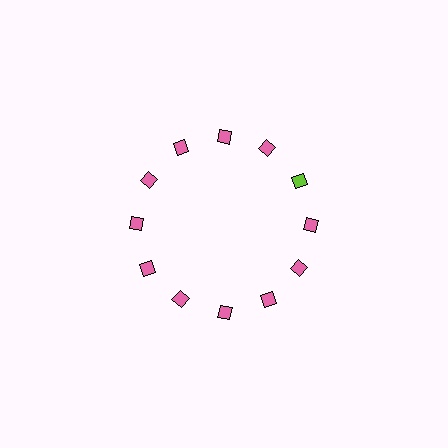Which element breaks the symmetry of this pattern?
The lime diamond at roughly the 2 o'clock position breaks the symmetry. All other shapes are pink diamonds.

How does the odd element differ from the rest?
It has a different color: lime instead of pink.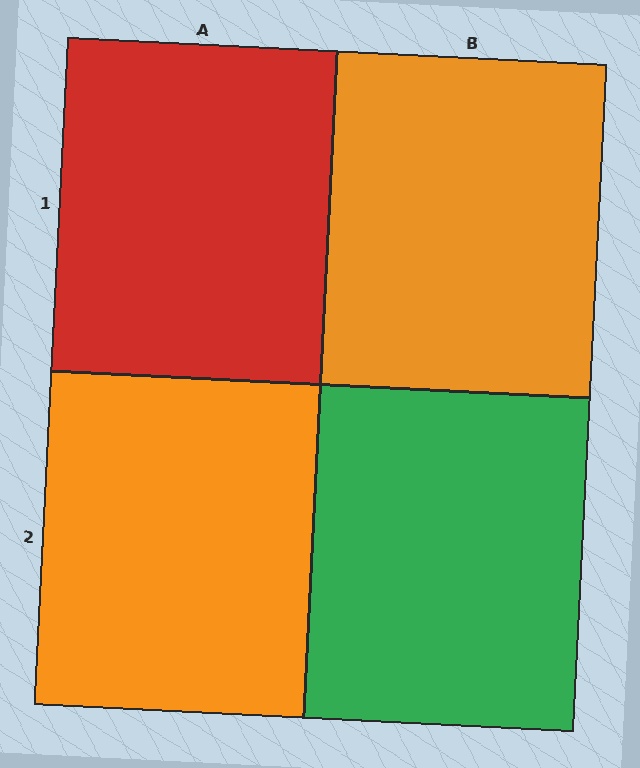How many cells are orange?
2 cells are orange.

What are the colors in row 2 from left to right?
Orange, green.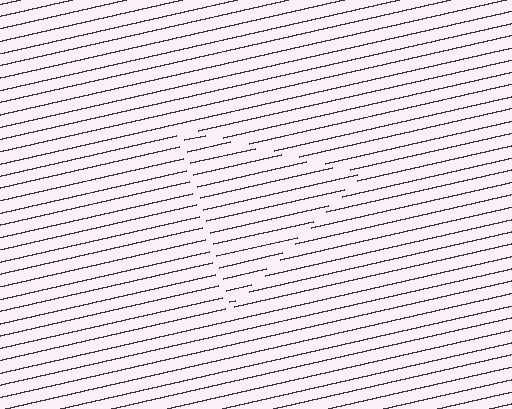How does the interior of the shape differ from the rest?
The interior of the shape contains the same grating, shifted by half a period — the contour is defined by the phase discontinuity where line-ends from the inner and outer gratings abut.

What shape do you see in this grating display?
An illusory triangle. The interior of the shape contains the same grating, shifted by half a period — the contour is defined by the phase discontinuity where line-ends from the inner and outer gratings abut.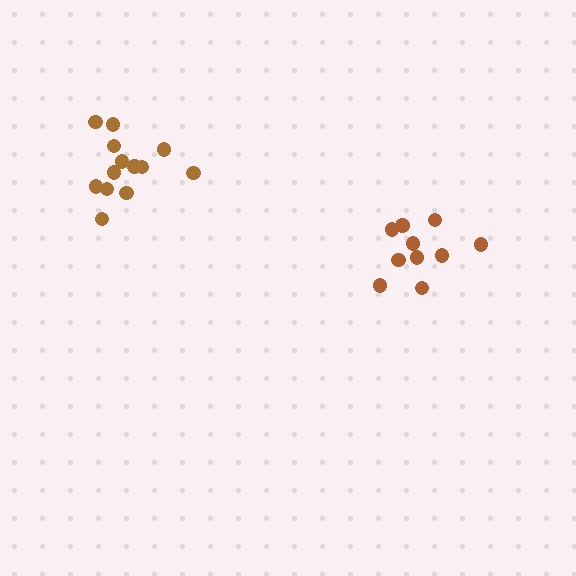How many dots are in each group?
Group 1: 10 dots, Group 2: 13 dots (23 total).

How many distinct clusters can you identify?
There are 2 distinct clusters.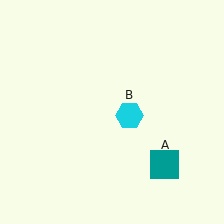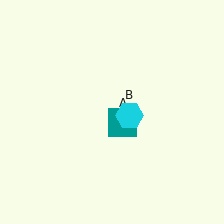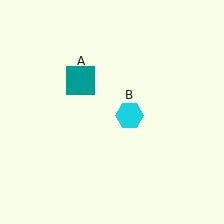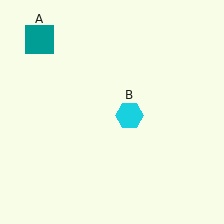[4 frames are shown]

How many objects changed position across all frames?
1 object changed position: teal square (object A).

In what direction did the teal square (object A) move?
The teal square (object A) moved up and to the left.